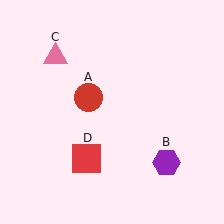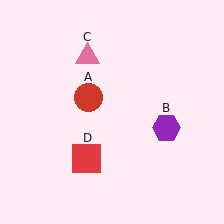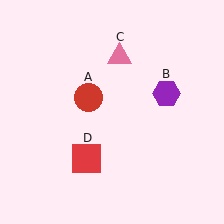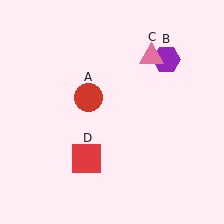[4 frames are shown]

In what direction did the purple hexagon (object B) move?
The purple hexagon (object B) moved up.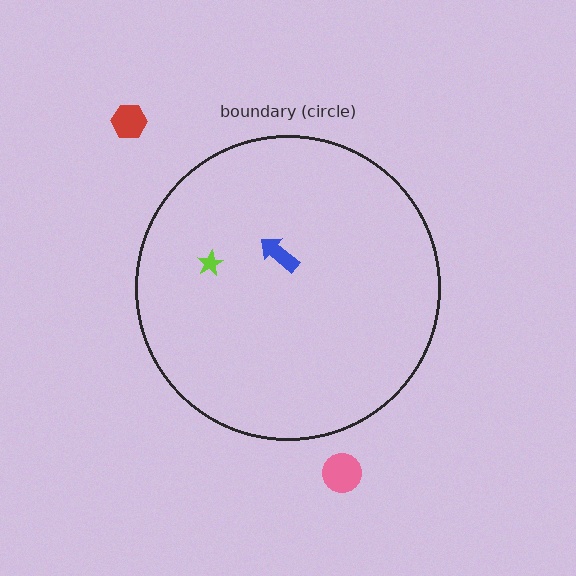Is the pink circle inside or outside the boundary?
Outside.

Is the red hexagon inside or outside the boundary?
Outside.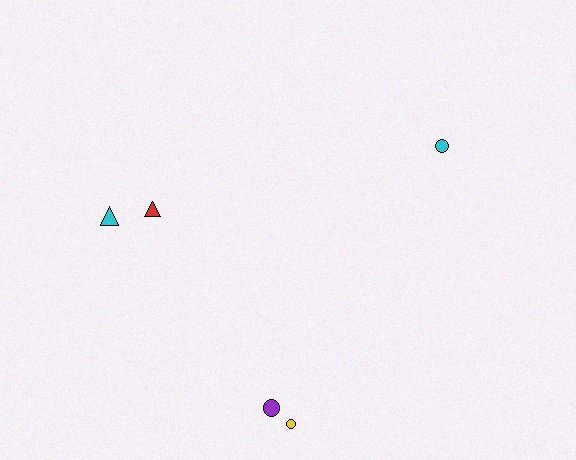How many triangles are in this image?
There are 2 triangles.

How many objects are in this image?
There are 5 objects.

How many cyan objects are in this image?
There are 2 cyan objects.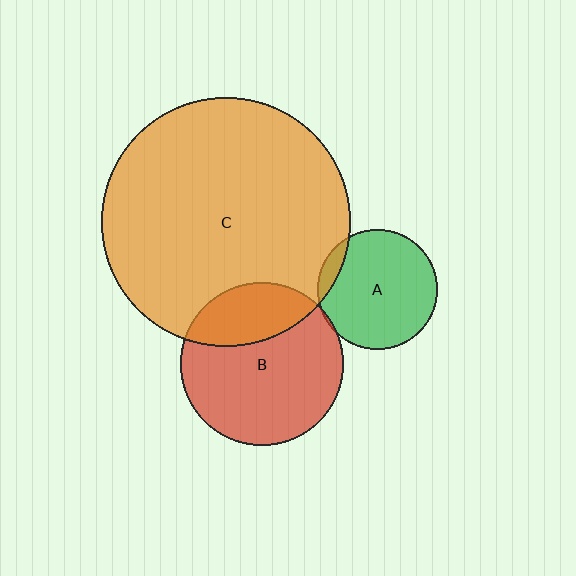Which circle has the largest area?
Circle C (orange).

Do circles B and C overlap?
Yes.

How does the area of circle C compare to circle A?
Approximately 4.3 times.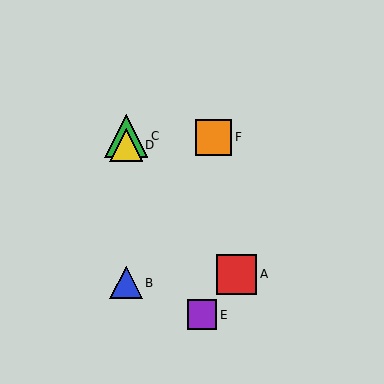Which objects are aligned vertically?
Objects B, C, D are aligned vertically.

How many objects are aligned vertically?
3 objects (B, C, D) are aligned vertically.